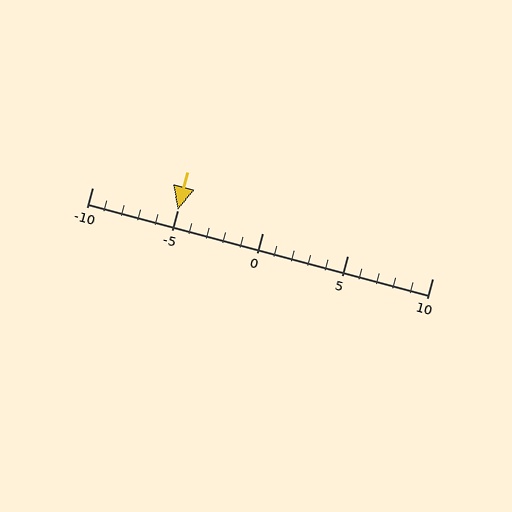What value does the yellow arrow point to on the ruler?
The yellow arrow points to approximately -5.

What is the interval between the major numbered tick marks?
The major tick marks are spaced 5 units apart.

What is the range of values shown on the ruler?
The ruler shows values from -10 to 10.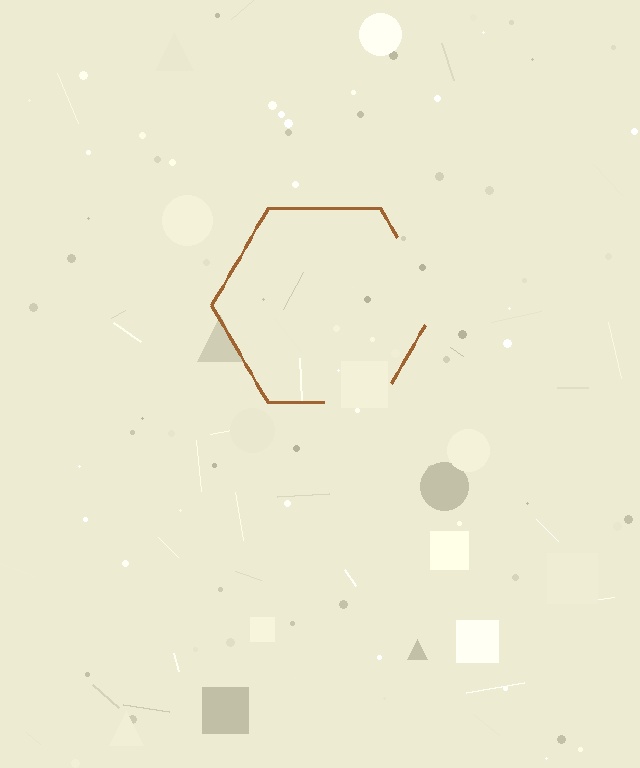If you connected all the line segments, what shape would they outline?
They would outline a hexagon.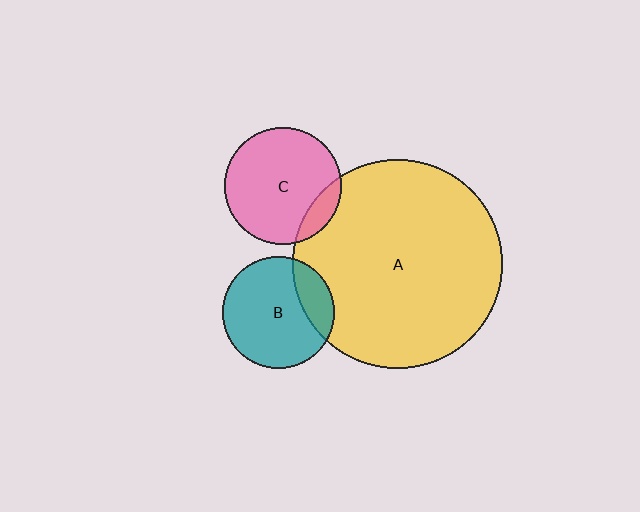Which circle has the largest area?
Circle A (yellow).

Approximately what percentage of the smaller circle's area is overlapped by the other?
Approximately 20%.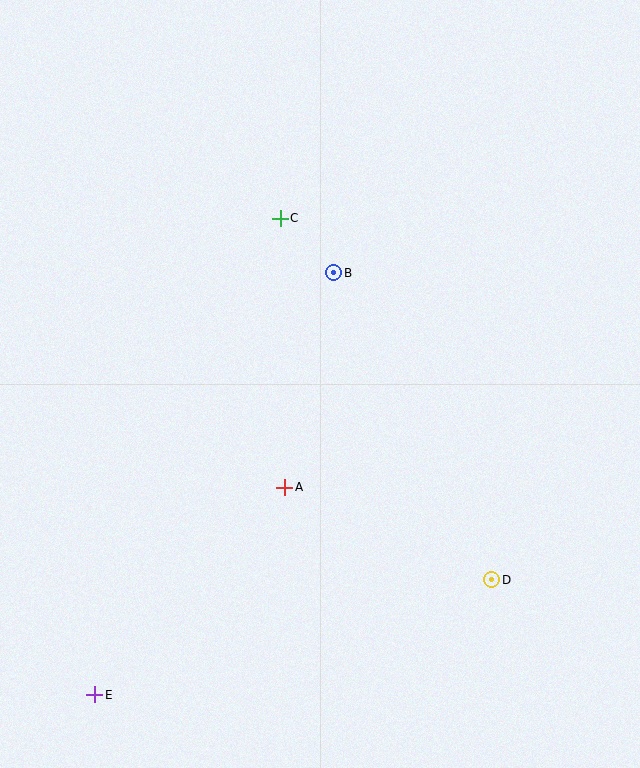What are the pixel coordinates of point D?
Point D is at (492, 580).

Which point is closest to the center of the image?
Point A at (285, 487) is closest to the center.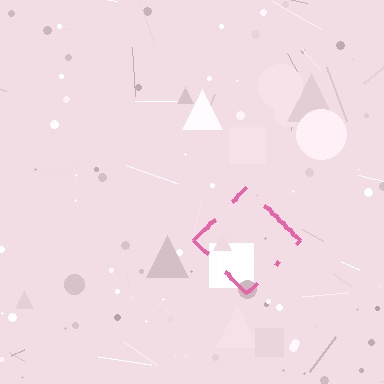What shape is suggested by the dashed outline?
The dashed outline suggests a diamond.